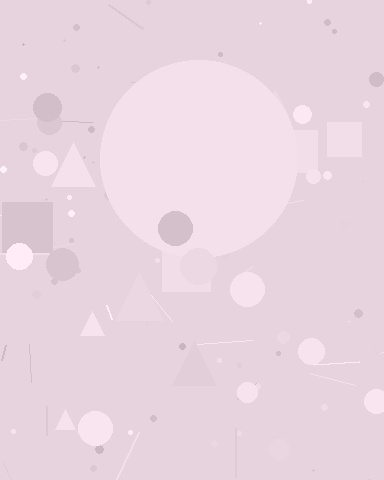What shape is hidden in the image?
A circle is hidden in the image.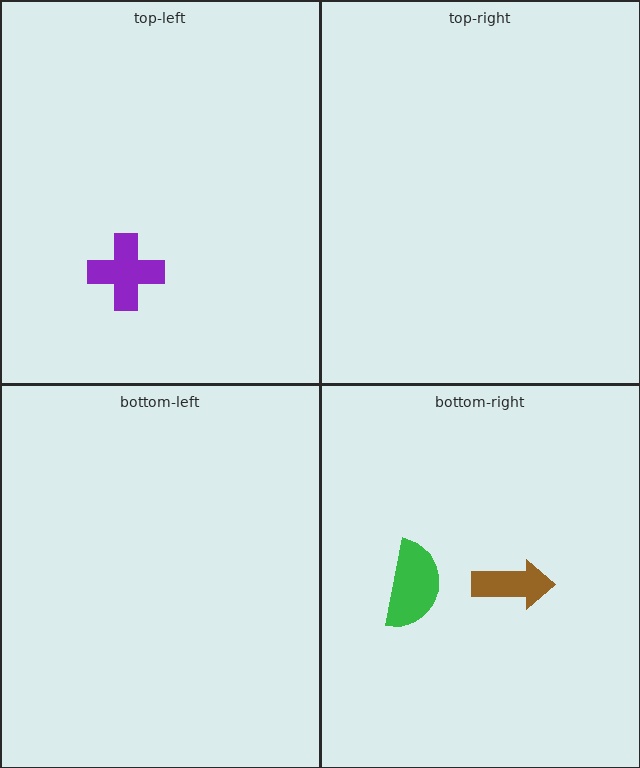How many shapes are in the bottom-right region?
2.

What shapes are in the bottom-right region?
The green semicircle, the brown arrow.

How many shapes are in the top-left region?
1.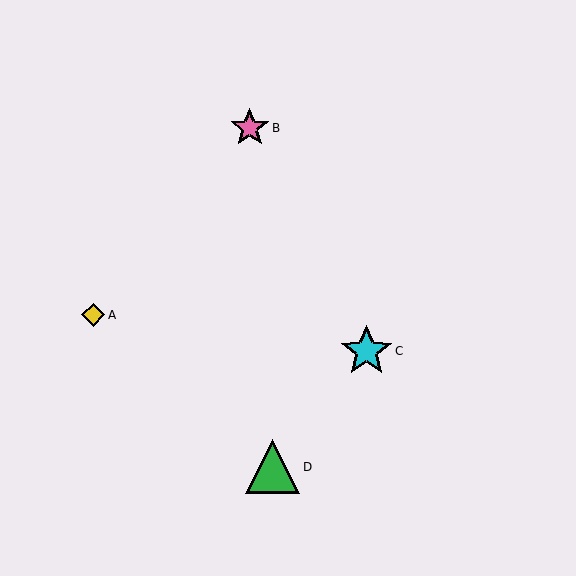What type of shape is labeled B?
Shape B is a pink star.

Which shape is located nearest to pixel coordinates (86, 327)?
The yellow diamond (labeled A) at (93, 315) is nearest to that location.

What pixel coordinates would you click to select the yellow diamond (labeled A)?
Click at (93, 315) to select the yellow diamond A.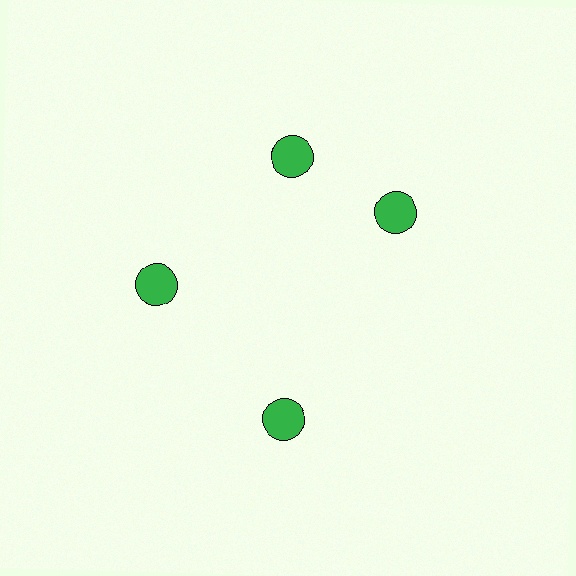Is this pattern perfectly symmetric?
No. The 4 green circles are arranged in a ring, but one element near the 3 o'clock position is rotated out of alignment along the ring, breaking the 4-fold rotational symmetry.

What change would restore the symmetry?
The symmetry would be restored by rotating it back into even spacing with its neighbors so that all 4 circles sit at equal angles and equal distance from the center.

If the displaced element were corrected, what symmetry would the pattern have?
It would have 4-fold rotational symmetry — the pattern would map onto itself every 90 degrees.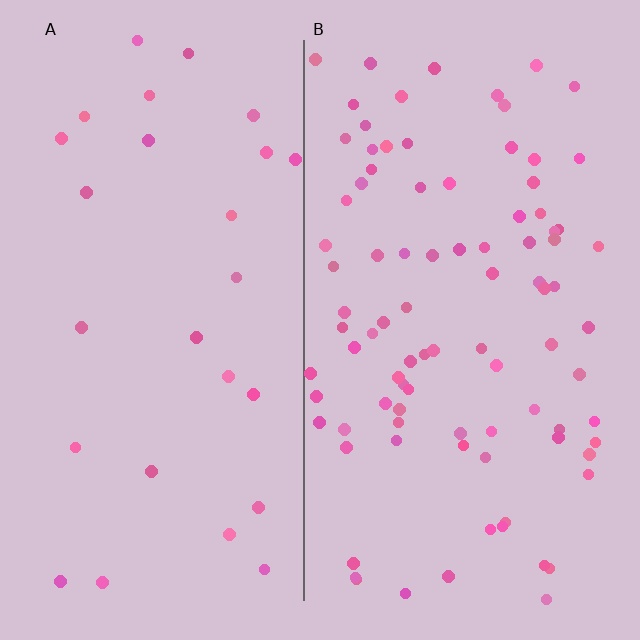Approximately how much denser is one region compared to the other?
Approximately 3.4× — region B over region A.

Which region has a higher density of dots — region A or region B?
B (the right).